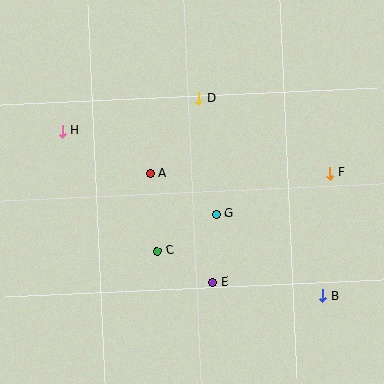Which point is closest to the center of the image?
Point G at (216, 214) is closest to the center.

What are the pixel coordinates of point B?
Point B is at (323, 296).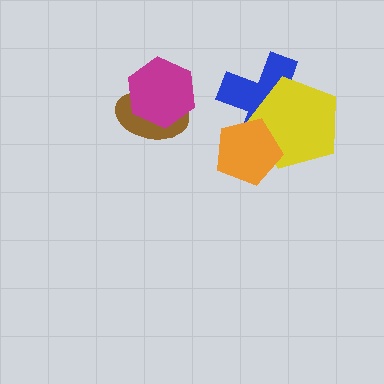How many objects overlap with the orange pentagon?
2 objects overlap with the orange pentagon.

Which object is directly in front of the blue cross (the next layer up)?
The yellow pentagon is directly in front of the blue cross.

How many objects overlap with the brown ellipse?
1 object overlaps with the brown ellipse.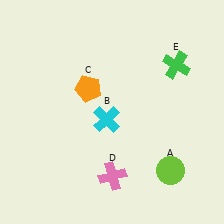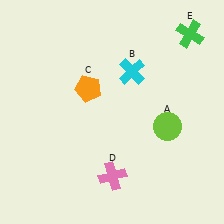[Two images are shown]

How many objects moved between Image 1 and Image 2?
3 objects moved between the two images.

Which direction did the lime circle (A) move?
The lime circle (A) moved up.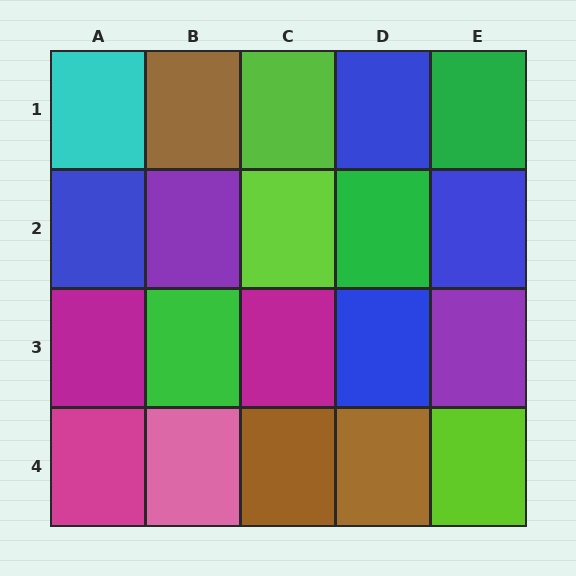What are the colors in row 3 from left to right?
Magenta, green, magenta, blue, purple.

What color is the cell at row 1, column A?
Cyan.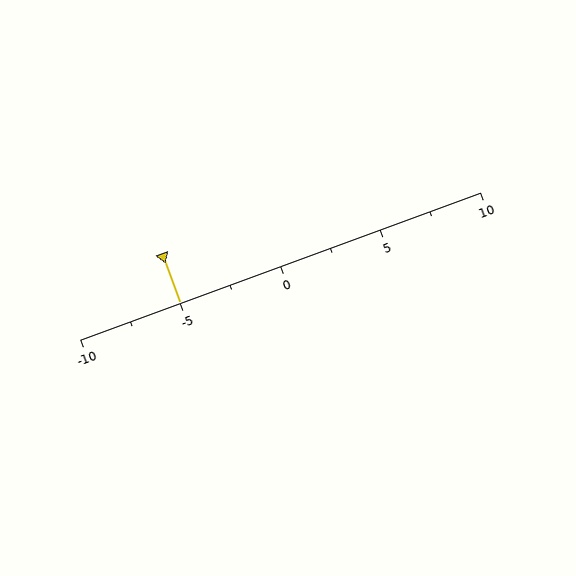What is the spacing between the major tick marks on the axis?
The major ticks are spaced 5 apart.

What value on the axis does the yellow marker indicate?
The marker indicates approximately -5.